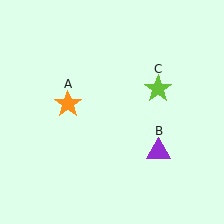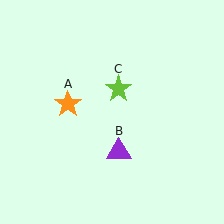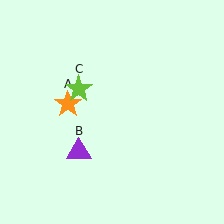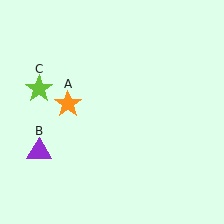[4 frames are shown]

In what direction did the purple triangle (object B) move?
The purple triangle (object B) moved left.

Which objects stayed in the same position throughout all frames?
Orange star (object A) remained stationary.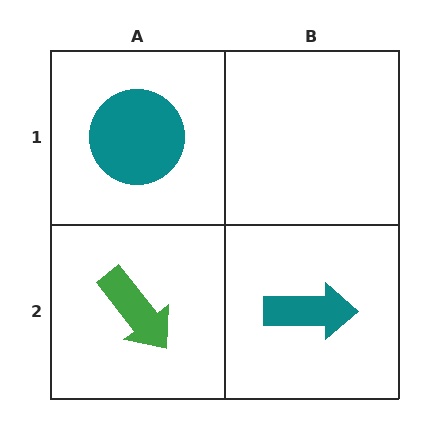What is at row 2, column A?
A green arrow.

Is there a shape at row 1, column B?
No, that cell is empty.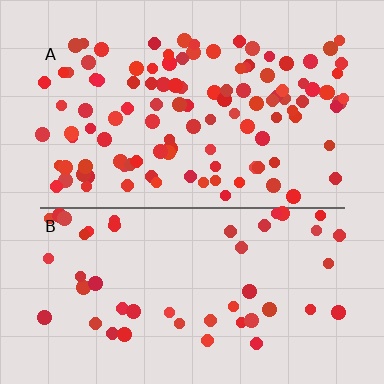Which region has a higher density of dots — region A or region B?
A (the top).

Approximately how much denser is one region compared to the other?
Approximately 2.3× — region A over region B.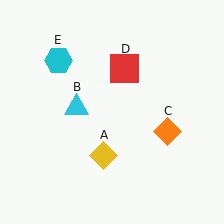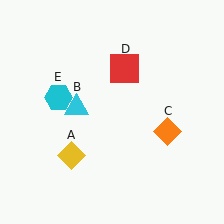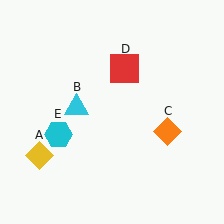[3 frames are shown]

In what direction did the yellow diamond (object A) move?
The yellow diamond (object A) moved left.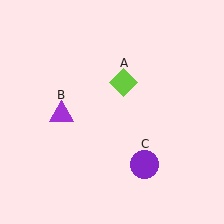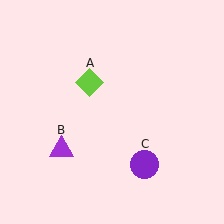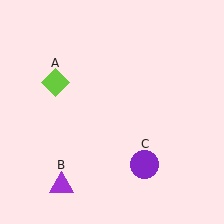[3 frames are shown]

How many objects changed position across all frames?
2 objects changed position: lime diamond (object A), purple triangle (object B).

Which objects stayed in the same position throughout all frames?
Purple circle (object C) remained stationary.